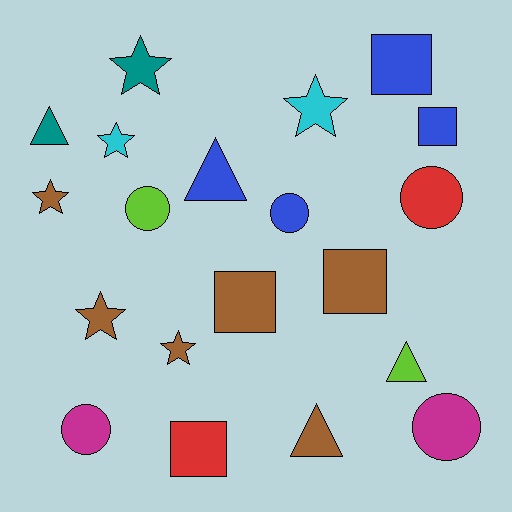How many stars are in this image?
There are 6 stars.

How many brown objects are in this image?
There are 6 brown objects.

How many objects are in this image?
There are 20 objects.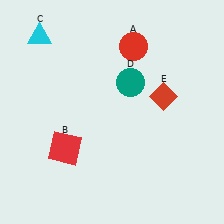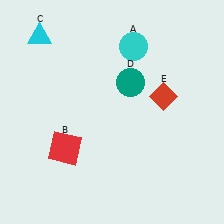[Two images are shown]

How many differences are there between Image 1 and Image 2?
There is 1 difference between the two images.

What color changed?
The circle (A) changed from red in Image 1 to cyan in Image 2.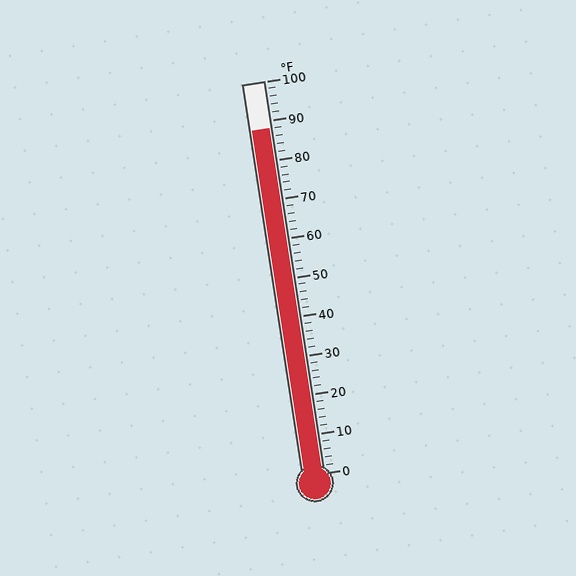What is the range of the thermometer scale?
The thermometer scale ranges from 0°F to 100°F.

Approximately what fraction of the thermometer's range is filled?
The thermometer is filled to approximately 90% of its range.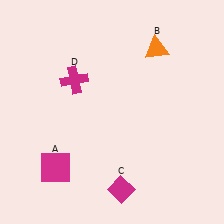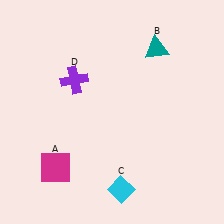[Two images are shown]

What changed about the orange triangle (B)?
In Image 1, B is orange. In Image 2, it changed to teal.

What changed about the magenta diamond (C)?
In Image 1, C is magenta. In Image 2, it changed to cyan.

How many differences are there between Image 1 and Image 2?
There are 3 differences between the two images.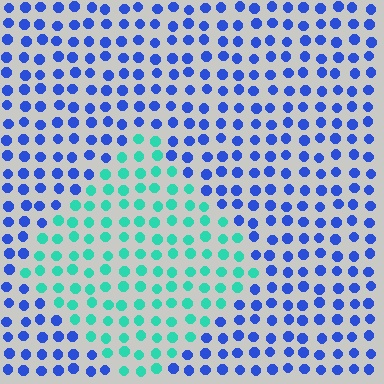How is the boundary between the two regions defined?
The boundary is defined purely by a slight shift in hue (about 63 degrees). Spacing, size, and orientation are identical on both sides.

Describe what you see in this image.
The image is filled with small blue elements in a uniform arrangement. A diamond-shaped region is visible where the elements are tinted to a slightly different hue, forming a subtle color boundary.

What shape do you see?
I see a diamond.